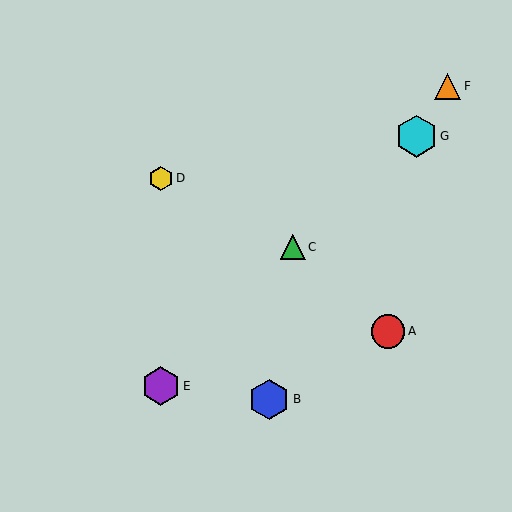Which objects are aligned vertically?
Objects D, E are aligned vertically.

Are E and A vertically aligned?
No, E is at x≈161 and A is at x≈388.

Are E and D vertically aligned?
Yes, both are at x≈161.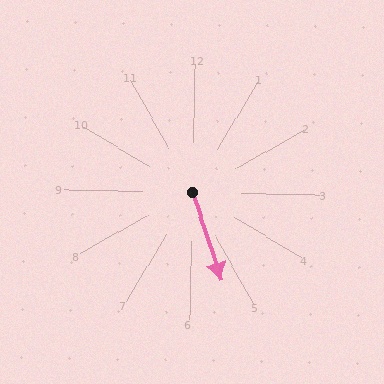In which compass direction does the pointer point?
South.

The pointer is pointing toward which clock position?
Roughly 5 o'clock.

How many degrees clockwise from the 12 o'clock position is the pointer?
Approximately 160 degrees.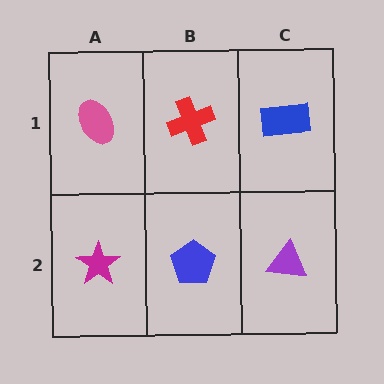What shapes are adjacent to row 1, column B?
A blue pentagon (row 2, column B), a pink ellipse (row 1, column A), a blue rectangle (row 1, column C).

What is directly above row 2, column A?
A pink ellipse.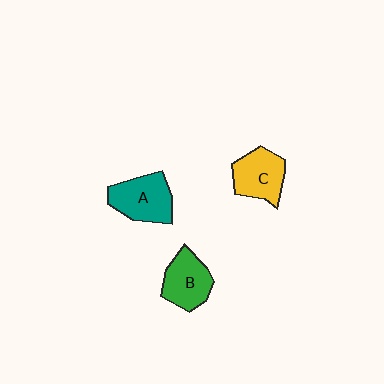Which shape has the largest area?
Shape A (teal).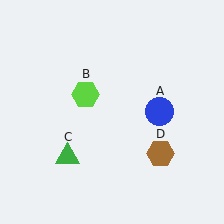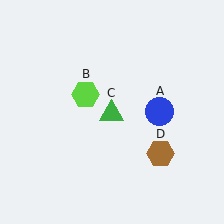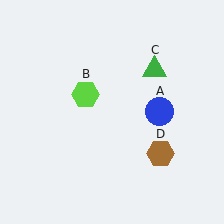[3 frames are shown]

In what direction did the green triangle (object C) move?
The green triangle (object C) moved up and to the right.